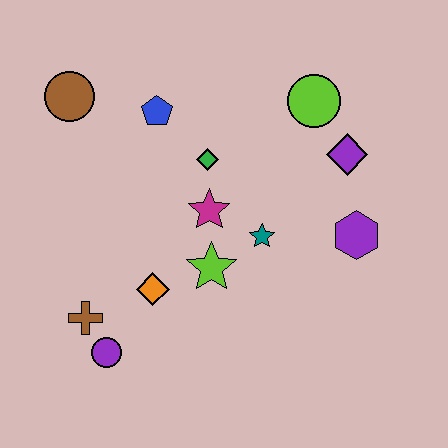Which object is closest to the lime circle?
The purple diamond is closest to the lime circle.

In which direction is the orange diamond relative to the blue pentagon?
The orange diamond is below the blue pentagon.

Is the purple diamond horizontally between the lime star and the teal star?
No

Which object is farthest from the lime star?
The brown circle is farthest from the lime star.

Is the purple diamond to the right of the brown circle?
Yes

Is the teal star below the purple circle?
No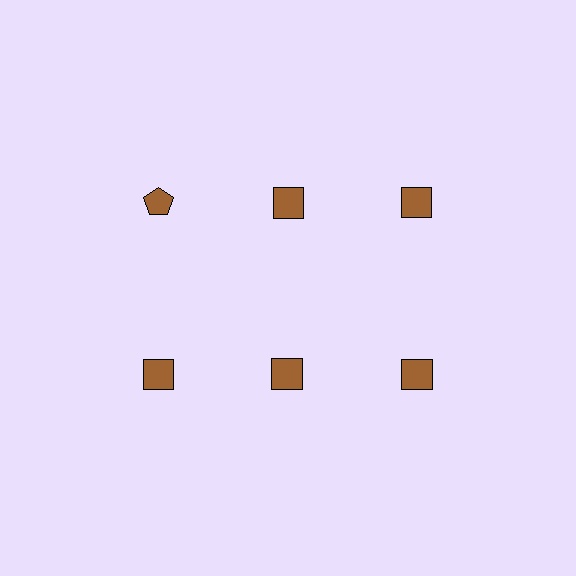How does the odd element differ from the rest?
It has a different shape: pentagon instead of square.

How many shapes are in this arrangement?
There are 6 shapes arranged in a grid pattern.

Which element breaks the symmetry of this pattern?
The brown pentagon in the top row, leftmost column breaks the symmetry. All other shapes are brown squares.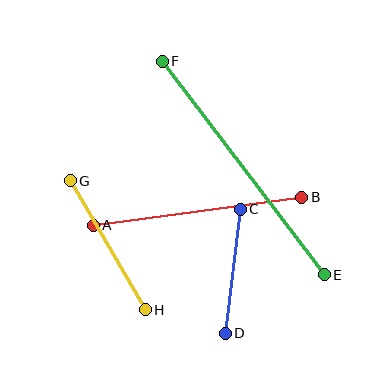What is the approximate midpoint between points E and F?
The midpoint is at approximately (243, 168) pixels.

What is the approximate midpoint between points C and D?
The midpoint is at approximately (233, 271) pixels.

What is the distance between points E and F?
The distance is approximately 268 pixels.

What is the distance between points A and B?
The distance is approximately 211 pixels.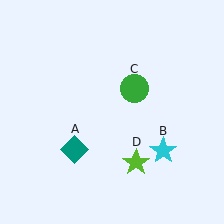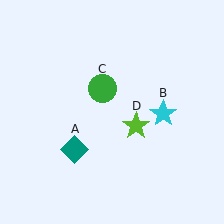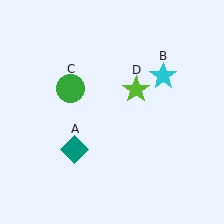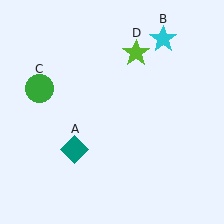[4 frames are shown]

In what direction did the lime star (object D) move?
The lime star (object D) moved up.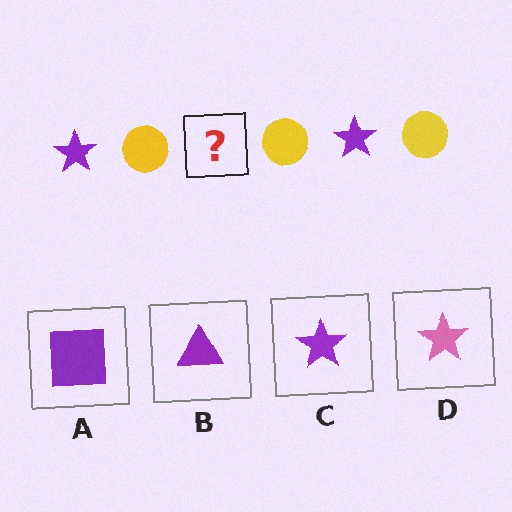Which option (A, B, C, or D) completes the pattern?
C.